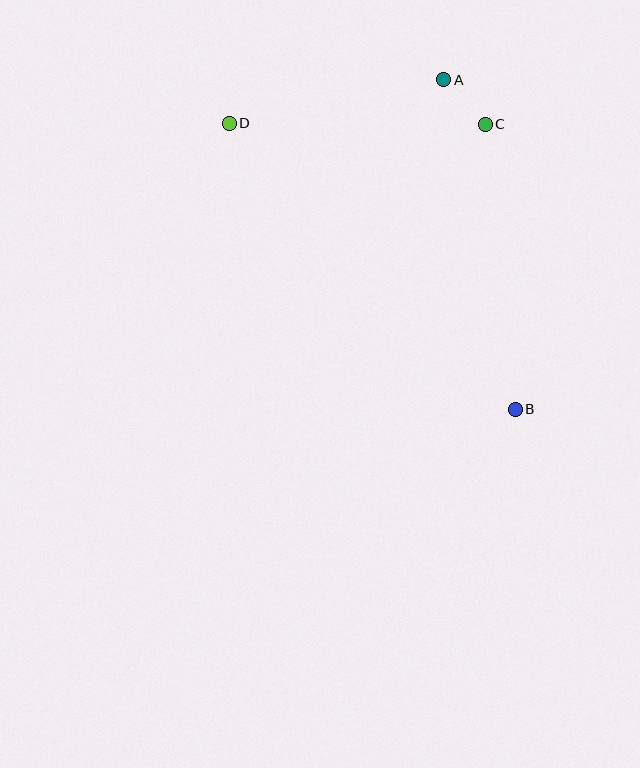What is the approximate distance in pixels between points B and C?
The distance between B and C is approximately 286 pixels.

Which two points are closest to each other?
Points A and C are closest to each other.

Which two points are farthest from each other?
Points B and D are farthest from each other.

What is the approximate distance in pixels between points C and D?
The distance between C and D is approximately 256 pixels.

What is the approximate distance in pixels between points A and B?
The distance between A and B is approximately 337 pixels.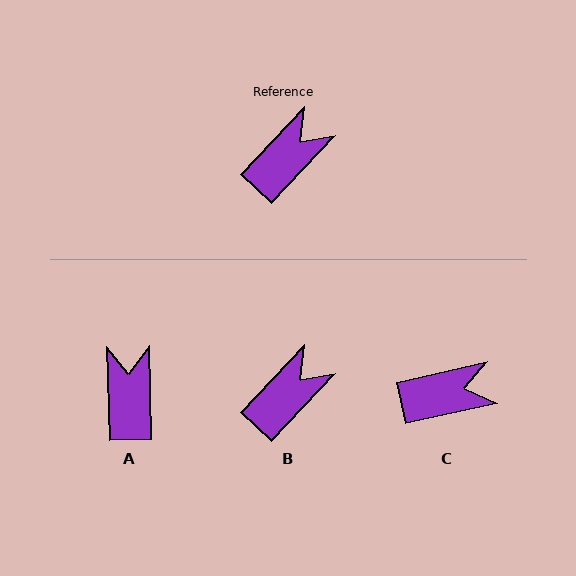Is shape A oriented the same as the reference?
No, it is off by about 45 degrees.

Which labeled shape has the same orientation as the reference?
B.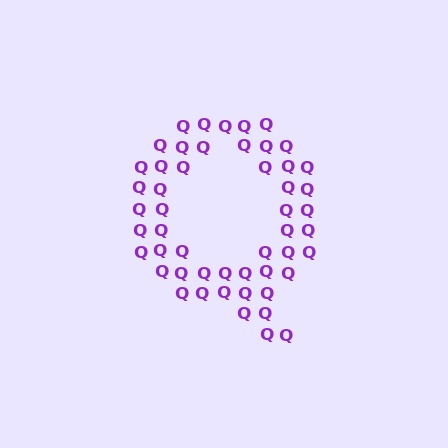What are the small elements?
The small elements are letter Q's.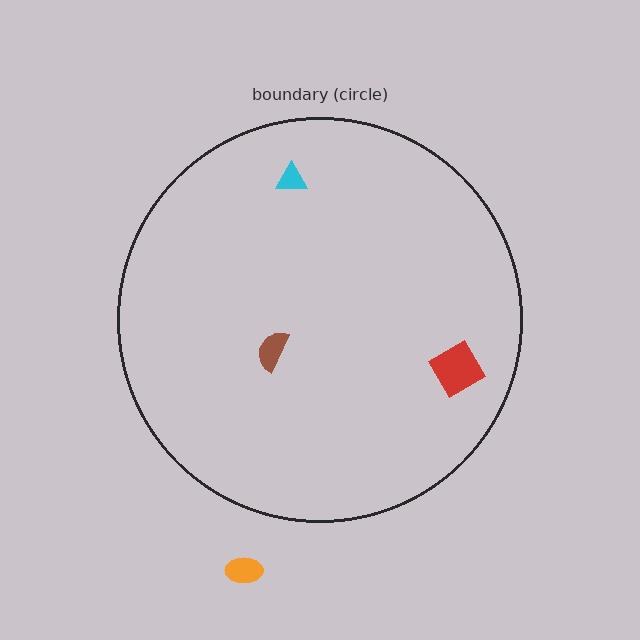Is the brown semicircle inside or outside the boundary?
Inside.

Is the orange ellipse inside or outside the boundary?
Outside.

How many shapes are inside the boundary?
3 inside, 1 outside.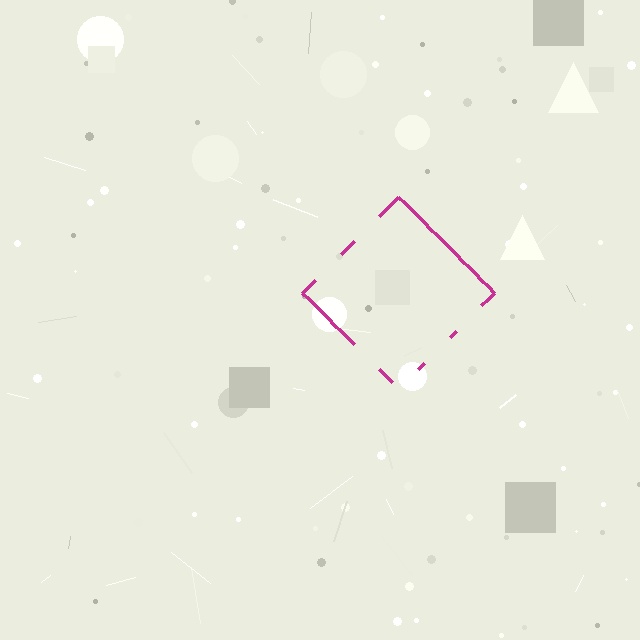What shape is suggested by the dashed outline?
The dashed outline suggests a diamond.